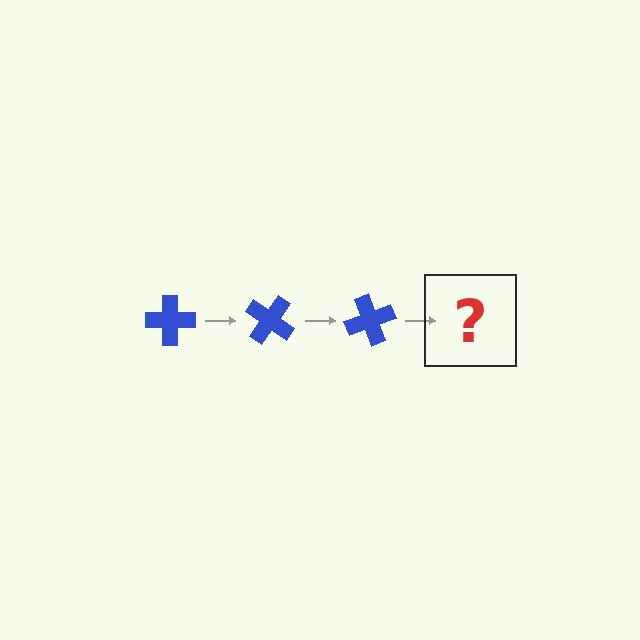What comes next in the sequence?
The next element should be a blue cross rotated 105 degrees.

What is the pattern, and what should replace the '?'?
The pattern is that the cross rotates 35 degrees each step. The '?' should be a blue cross rotated 105 degrees.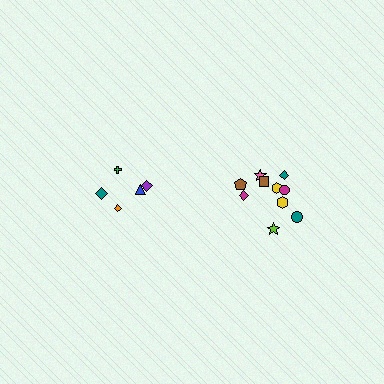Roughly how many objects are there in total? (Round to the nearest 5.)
Roughly 15 objects in total.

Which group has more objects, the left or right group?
The right group.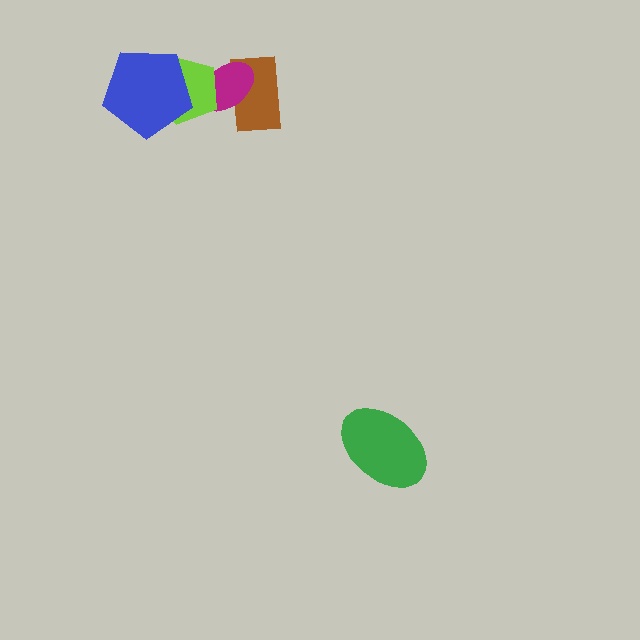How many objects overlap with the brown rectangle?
1 object overlaps with the brown rectangle.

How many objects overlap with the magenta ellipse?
2 objects overlap with the magenta ellipse.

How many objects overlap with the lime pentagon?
2 objects overlap with the lime pentagon.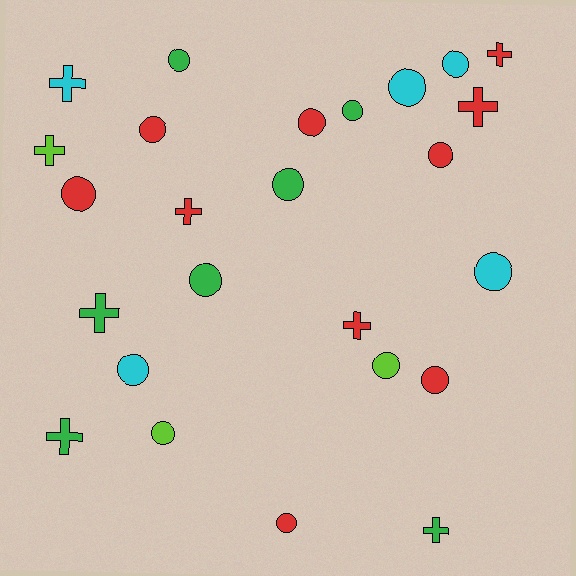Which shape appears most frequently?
Circle, with 16 objects.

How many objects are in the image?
There are 25 objects.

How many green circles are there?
There are 4 green circles.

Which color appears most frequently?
Red, with 10 objects.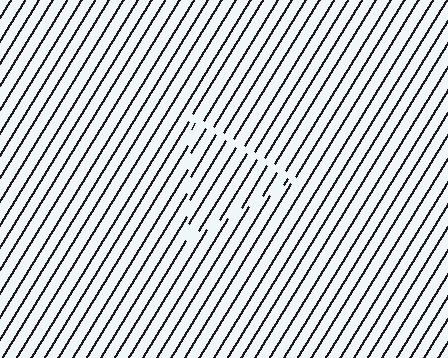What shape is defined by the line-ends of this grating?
An illusory triangle. The interior of the shape contains the same grating, shifted by half a period — the contour is defined by the phase discontinuity where line-ends from the inner and outer gratings abut.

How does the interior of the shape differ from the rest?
The interior of the shape contains the same grating, shifted by half a period — the contour is defined by the phase discontinuity where line-ends from the inner and outer gratings abut.